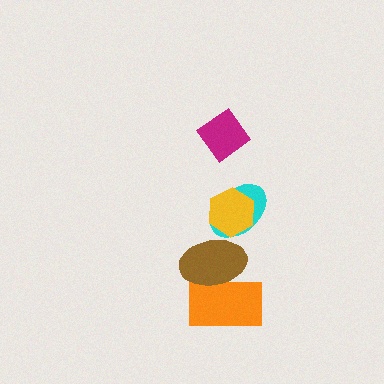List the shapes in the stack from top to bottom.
From top to bottom: the magenta diamond, the yellow hexagon, the cyan ellipse, the brown ellipse, the orange rectangle.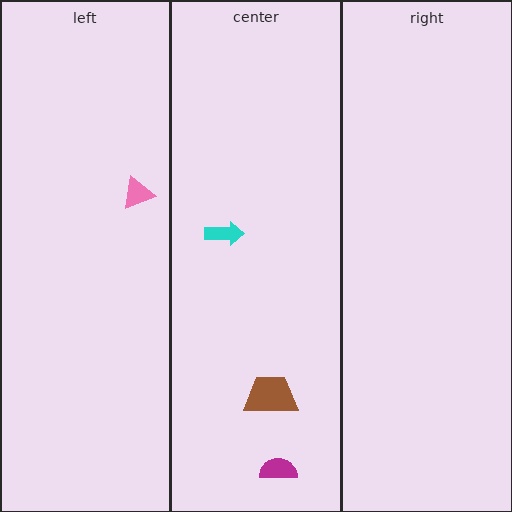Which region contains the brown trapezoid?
The center region.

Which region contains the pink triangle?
The left region.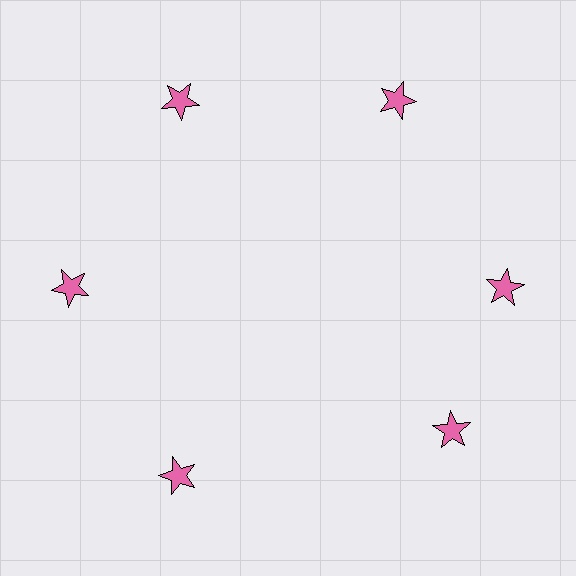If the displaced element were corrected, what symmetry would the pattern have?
It would have 6-fold rotational symmetry — the pattern would map onto itself every 60 degrees.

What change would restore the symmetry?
The symmetry would be restored by rotating it back into even spacing with its neighbors so that all 6 stars sit at equal angles and equal distance from the center.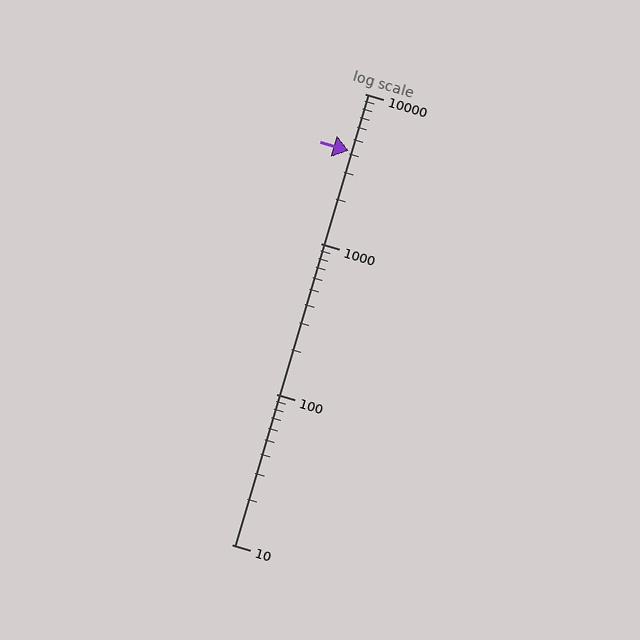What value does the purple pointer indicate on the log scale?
The pointer indicates approximately 4200.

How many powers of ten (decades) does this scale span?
The scale spans 3 decades, from 10 to 10000.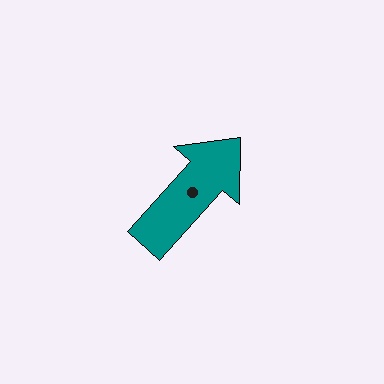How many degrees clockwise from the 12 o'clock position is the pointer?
Approximately 42 degrees.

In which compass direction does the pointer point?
Northeast.